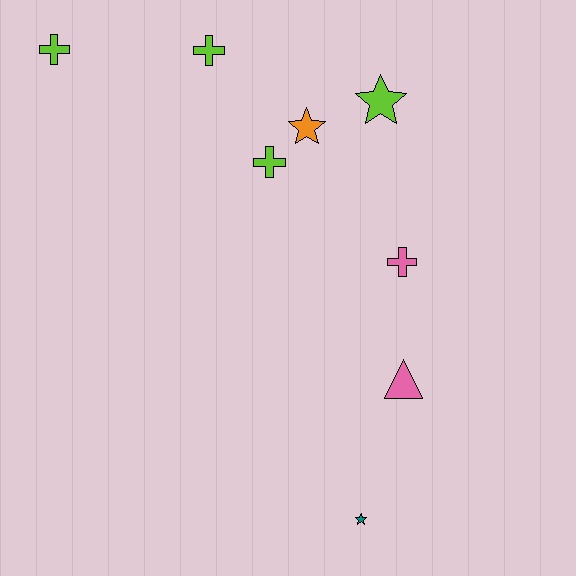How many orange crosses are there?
There are no orange crosses.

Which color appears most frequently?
Lime, with 4 objects.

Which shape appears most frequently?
Cross, with 4 objects.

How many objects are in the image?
There are 8 objects.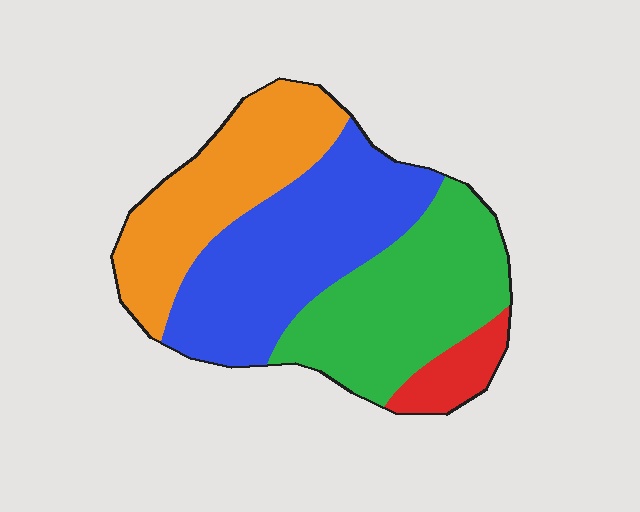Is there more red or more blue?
Blue.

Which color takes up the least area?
Red, at roughly 5%.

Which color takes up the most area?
Blue, at roughly 35%.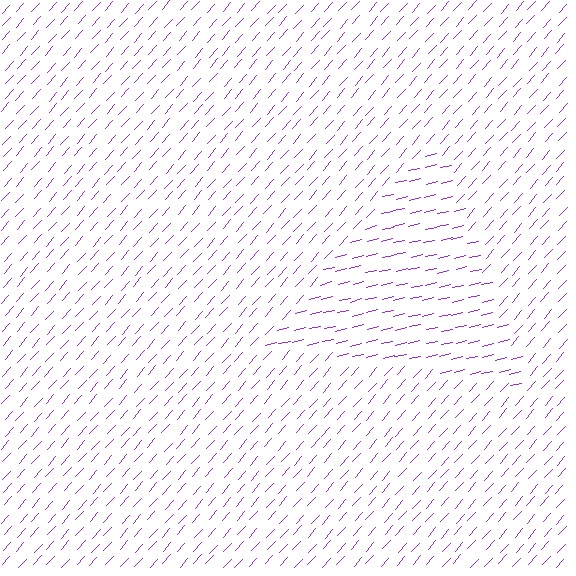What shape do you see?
I see a triangle.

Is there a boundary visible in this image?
Yes, there is a texture boundary formed by a change in line orientation.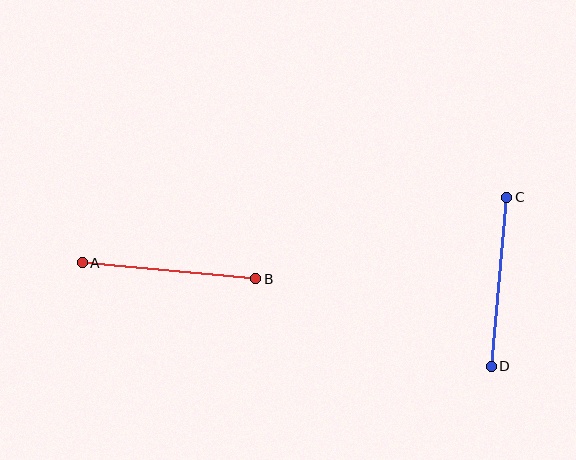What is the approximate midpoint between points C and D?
The midpoint is at approximately (499, 282) pixels.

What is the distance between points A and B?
The distance is approximately 175 pixels.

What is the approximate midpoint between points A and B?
The midpoint is at approximately (169, 271) pixels.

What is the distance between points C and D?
The distance is approximately 170 pixels.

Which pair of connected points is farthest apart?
Points A and B are farthest apart.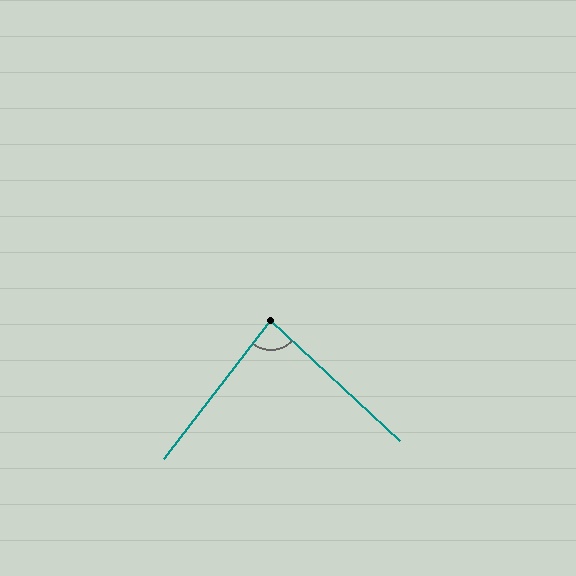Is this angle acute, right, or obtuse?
It is acute.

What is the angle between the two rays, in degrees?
Approximately 85 degrees.